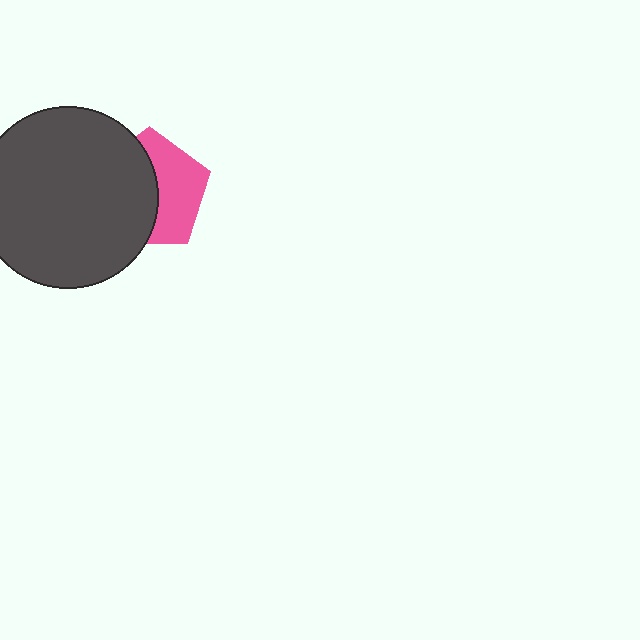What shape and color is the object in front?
The object in front is a dark gray circle.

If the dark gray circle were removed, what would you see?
You would see the complete pink pentagon.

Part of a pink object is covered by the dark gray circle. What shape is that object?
It is a pentagon.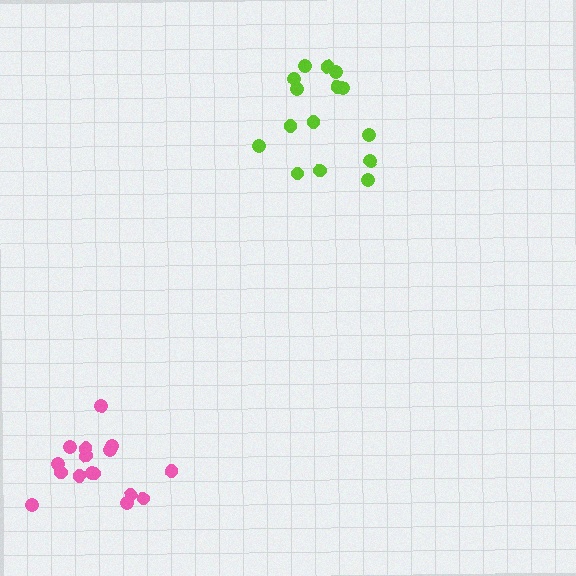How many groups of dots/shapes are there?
There are 2 groups.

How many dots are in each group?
Group 1: 15 dots, Group 2: 16 dots (31 total).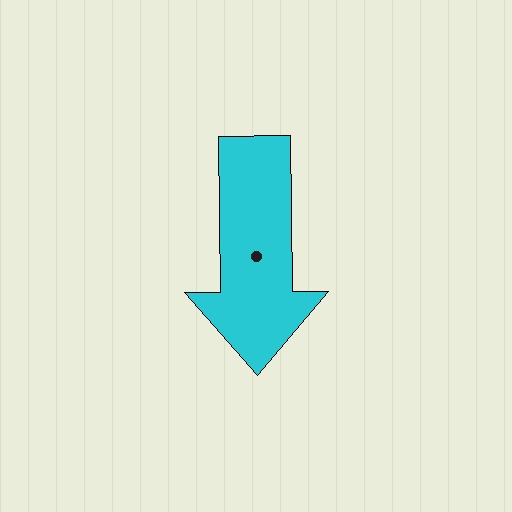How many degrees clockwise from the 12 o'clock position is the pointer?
Approximately 179 degrees.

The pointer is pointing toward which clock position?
Roughly 6 o'clock.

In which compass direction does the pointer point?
South.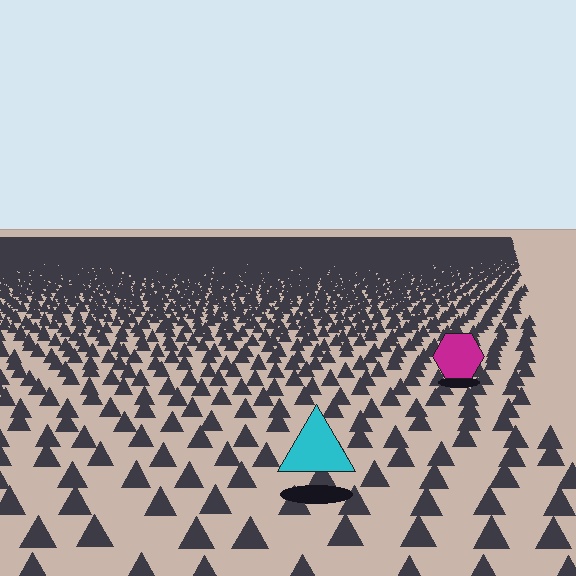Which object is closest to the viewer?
The cyan triangle is closest. The texture marks near it are larger and more spread out.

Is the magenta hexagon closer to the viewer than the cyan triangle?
No. The cyan triangle is closer — you can tell from the texture gradient: the ground texture is coarser near it.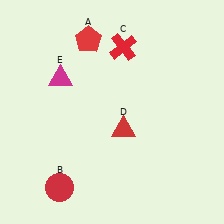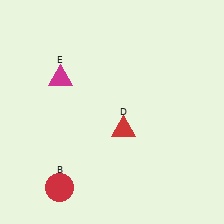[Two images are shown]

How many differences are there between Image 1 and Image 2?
There are 2 differences between the two images.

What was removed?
The red pentagon (A), the red cross (C) were removed in Image 2.